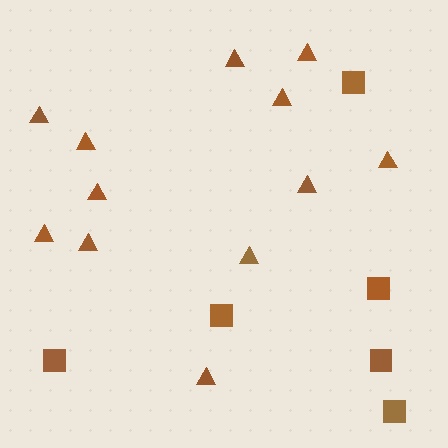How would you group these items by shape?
There are 2 groups: one group of triangles (12) and one group of squares (6).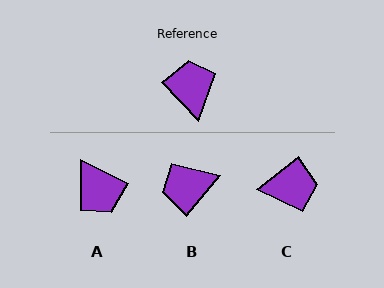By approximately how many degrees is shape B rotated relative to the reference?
Approximately 96 degrees counter-clockwise.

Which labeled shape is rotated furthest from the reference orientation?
A, about 160 degrees away.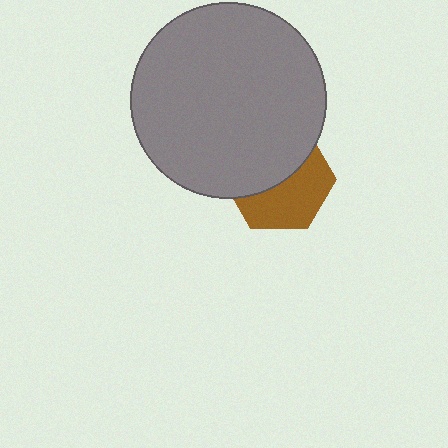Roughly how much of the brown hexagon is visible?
About half of it is visible (roughly 50%).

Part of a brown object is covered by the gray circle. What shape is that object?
It is a hexagon.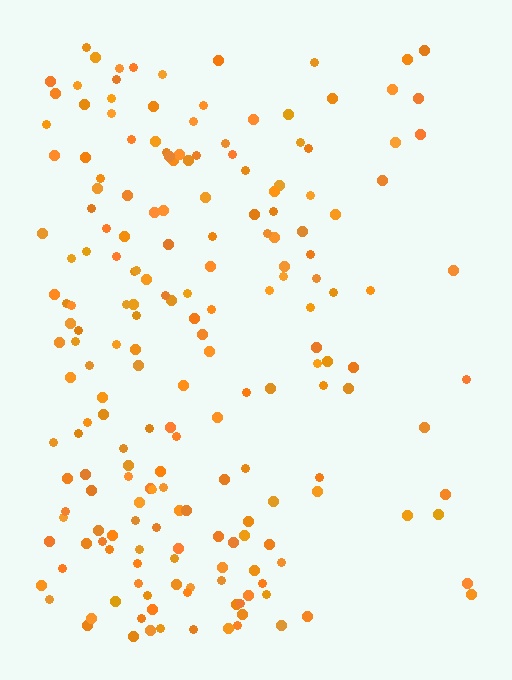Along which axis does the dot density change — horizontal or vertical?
Horizontal.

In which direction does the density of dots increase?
From right to left, with the left side densest.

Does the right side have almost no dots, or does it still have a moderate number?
Still a moderate number, just noticeably fewer than the left.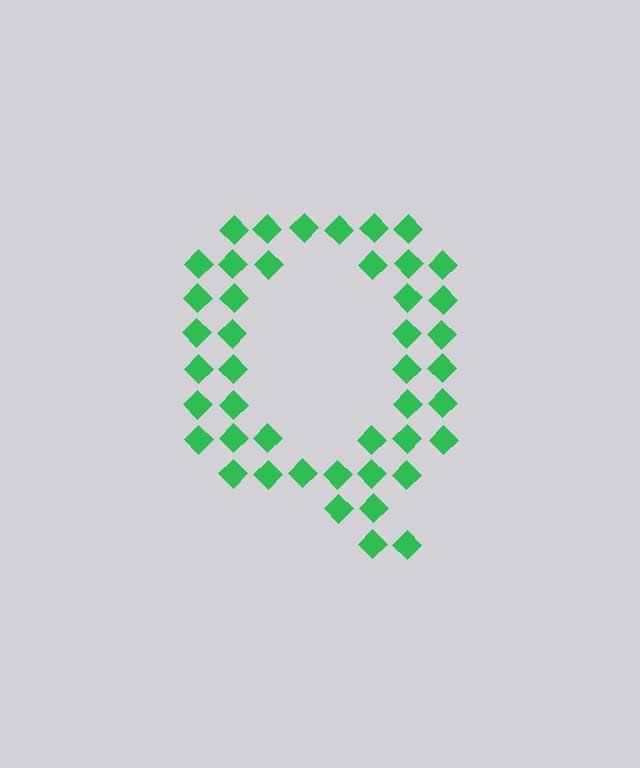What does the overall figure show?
The overall figure shows the letter Q.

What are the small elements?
The small elements are diamonds.